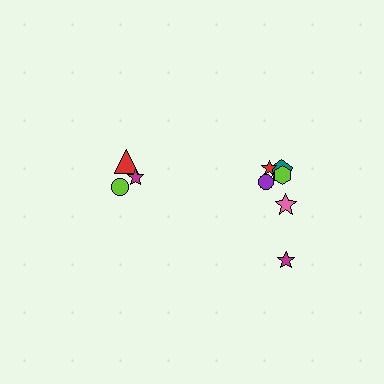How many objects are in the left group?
There are 3 objects.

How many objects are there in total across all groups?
There are 9 objects.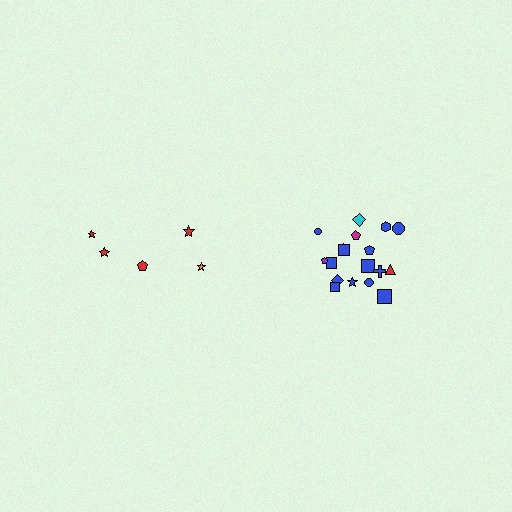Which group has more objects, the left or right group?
The right group.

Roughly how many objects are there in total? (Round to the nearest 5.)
Roughly 25 objects in total.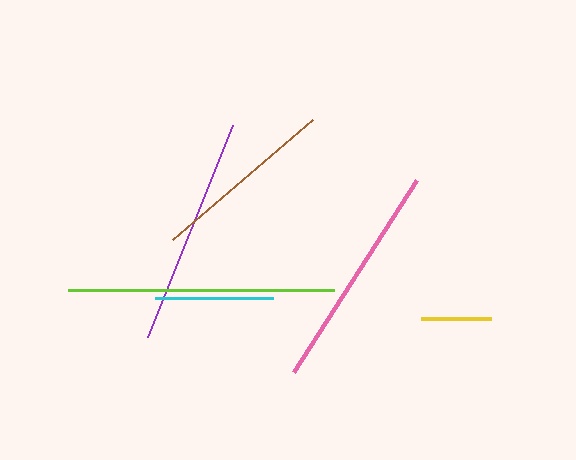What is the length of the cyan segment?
The cyan segment is approximately 118 pixels long.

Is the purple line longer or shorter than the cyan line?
The purple line is longer than the cyan line.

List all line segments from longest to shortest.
From longest to shortest: lime, purple, pink, brown, cyan, yellow.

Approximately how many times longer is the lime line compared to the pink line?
The lime line is approximately 1.2 times the length of the pink line.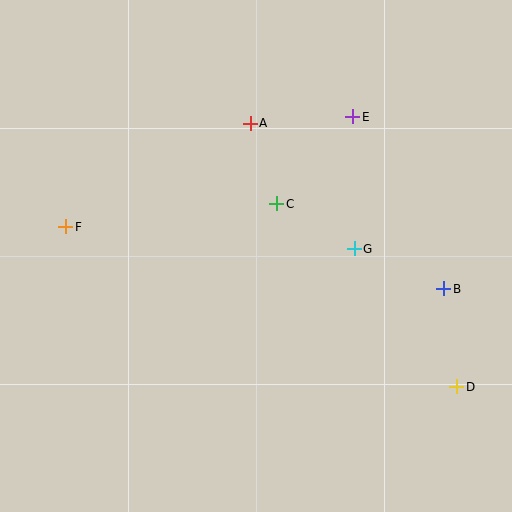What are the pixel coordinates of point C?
Point C is at (277, 204).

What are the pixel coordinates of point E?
Point E is at (353, 117).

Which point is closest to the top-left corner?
Point F is closest to the top-left corner.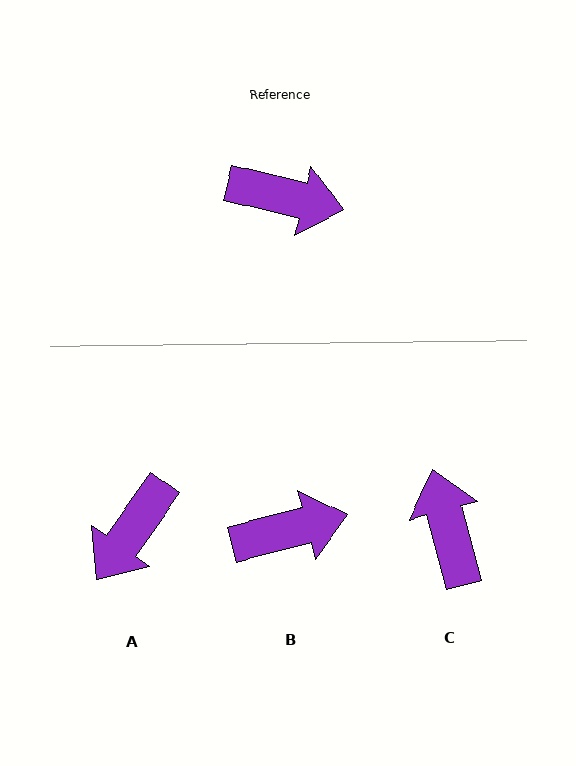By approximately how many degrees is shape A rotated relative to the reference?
Approximately 112 degrees clockwise.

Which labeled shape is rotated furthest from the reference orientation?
C, about 119 degrees away.